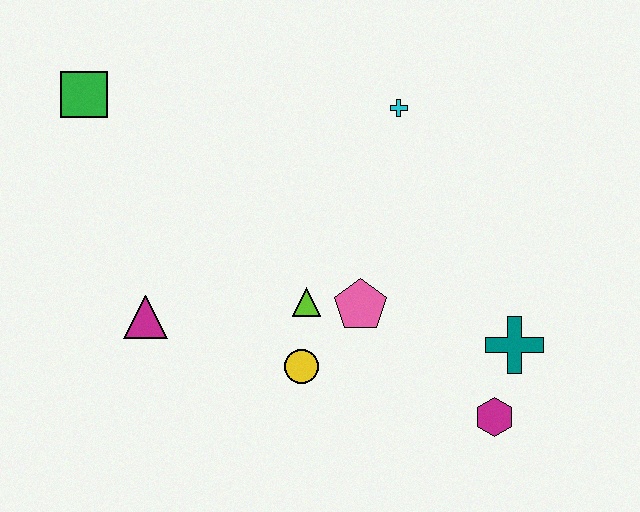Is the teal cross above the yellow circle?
Yes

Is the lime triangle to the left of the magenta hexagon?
Yes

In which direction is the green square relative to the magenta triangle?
The green square is above the magenta triangle.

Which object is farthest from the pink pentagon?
The green square is farthest from the pink pentagon.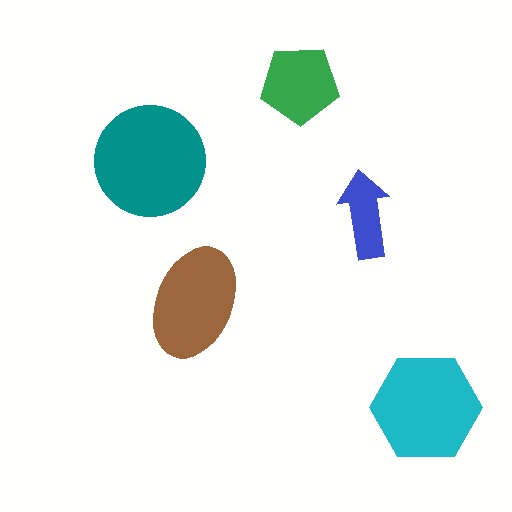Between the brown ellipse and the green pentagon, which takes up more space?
The brown ellipse.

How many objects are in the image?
There are 5 objects in the image.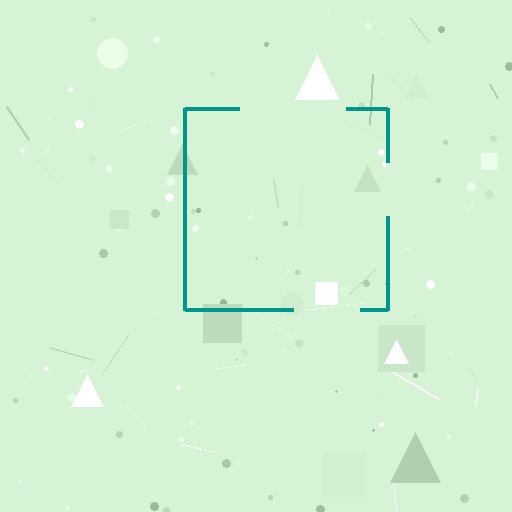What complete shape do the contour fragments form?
The contour fragments form a square.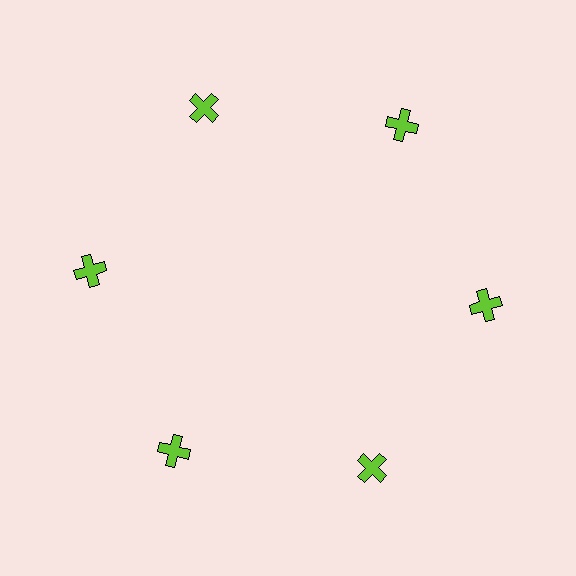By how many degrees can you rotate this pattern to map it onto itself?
The pattern maps onto itself every 60 degrees of rotation.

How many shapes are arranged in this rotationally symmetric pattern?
There are 6 shapes, arranged in 6 groups of 1.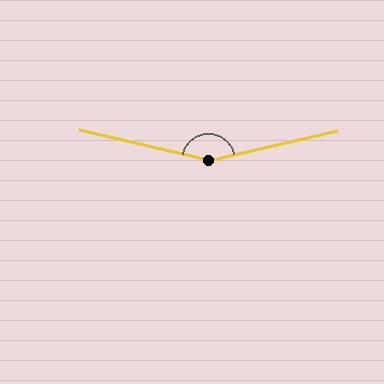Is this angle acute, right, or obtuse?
It is obtuse.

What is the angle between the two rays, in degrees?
Approximately 154 degrees.